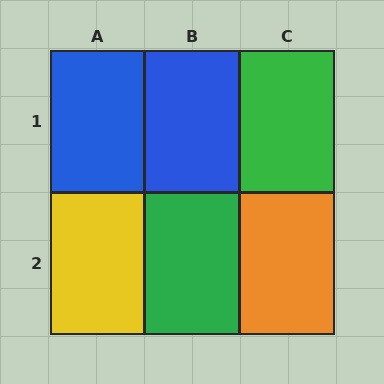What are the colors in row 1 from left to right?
Blue, blue, green.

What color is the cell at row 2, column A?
Yellow.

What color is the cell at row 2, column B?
Green.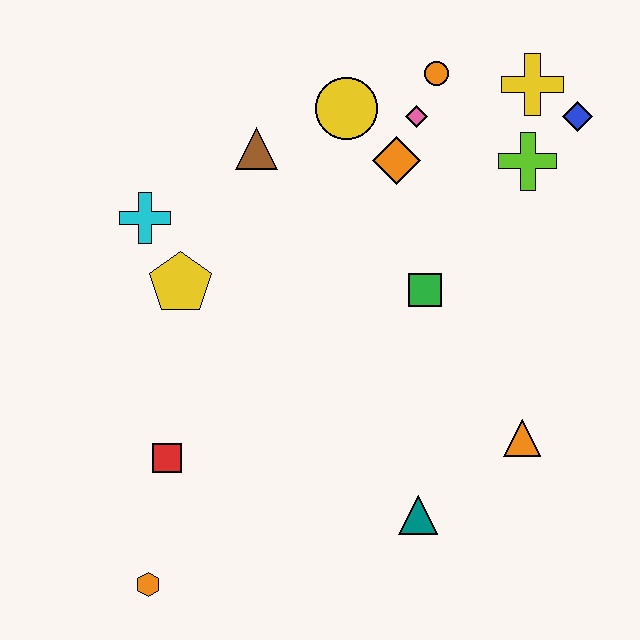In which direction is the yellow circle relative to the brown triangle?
The yellow circle is to the right of the brown triangle.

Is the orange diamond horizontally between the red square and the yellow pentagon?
No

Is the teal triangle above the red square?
No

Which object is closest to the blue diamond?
The yellow cross is closest to the blue diamond.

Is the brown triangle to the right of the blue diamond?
No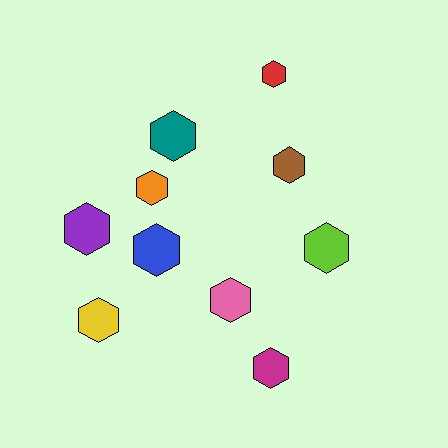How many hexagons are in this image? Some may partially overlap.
There are 10 hexagons.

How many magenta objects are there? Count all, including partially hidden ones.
There is 1 magenta object.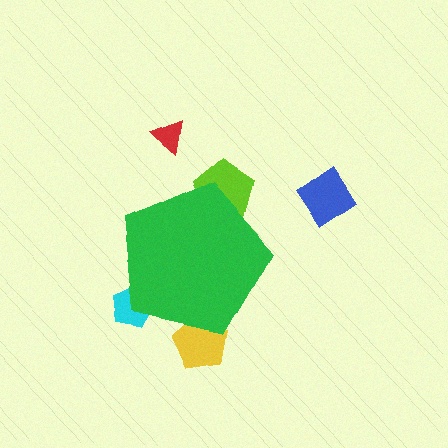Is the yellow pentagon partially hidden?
Yes, the yellow pentagon is partially hidden behind the green pentagon.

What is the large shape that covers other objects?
A green pentagon.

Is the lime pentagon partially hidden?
Yes, the lime pentagon is partially hidden behind the green pentagon.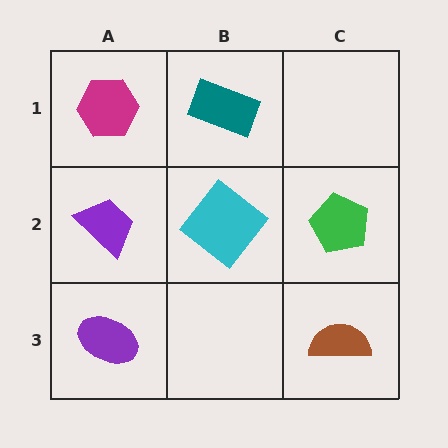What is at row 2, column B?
A cyan diamond.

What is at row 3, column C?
A brown semicircle.